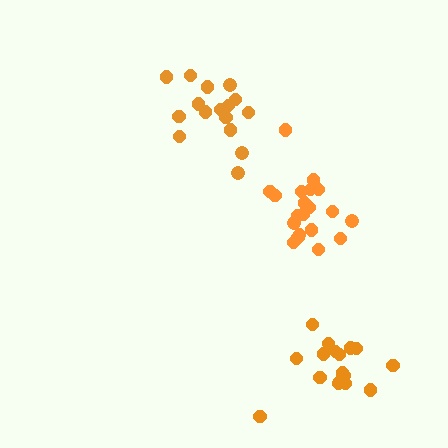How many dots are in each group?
Group 1: 20 dots, Group 2: 17 dots, Group 3: 16 dots (53 total).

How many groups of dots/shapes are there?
There are 3 groups.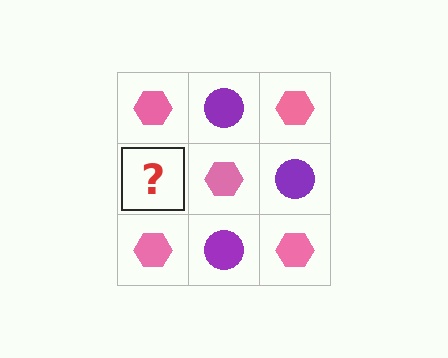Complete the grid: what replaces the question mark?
The question mark should be replaced with a purple circle.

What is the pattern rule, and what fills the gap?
The rule is that it alternates pink hexagon and purple circle in a checkerboard pattern. The gap should be filled with a purple circle.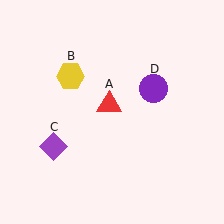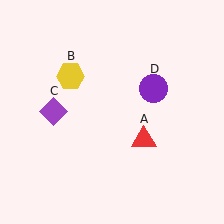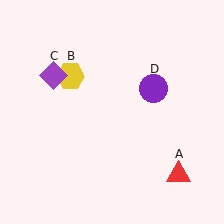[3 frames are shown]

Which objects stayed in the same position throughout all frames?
Yellow hexagon (object B) and purple circle (object D) remained stationary.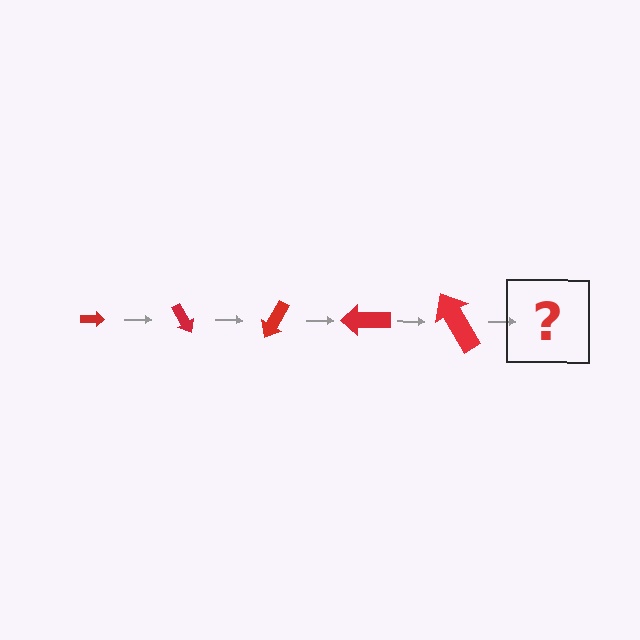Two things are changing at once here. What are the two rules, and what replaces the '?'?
The two rules are that the arrow grows larger each step and it rotates 60 degrees each step. The '?' should be an arrow, larger than the previous one and rotated 300 degrees from the start.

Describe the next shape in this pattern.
It should be an arrow, larger than the previous one and rotated 300 degrees from the start.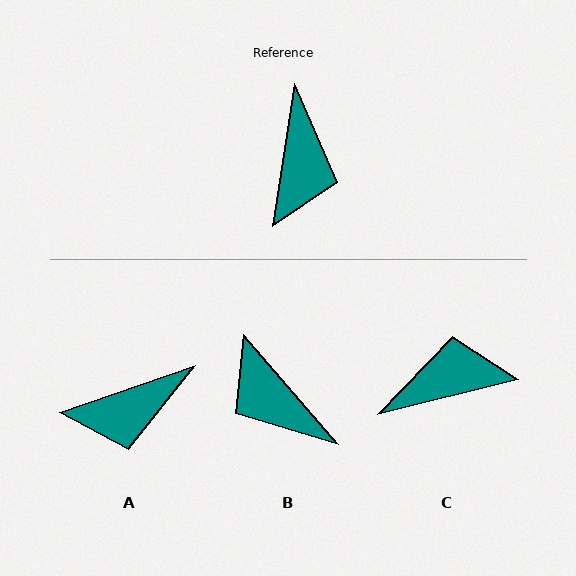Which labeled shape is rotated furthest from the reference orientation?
B, about 130 degrees away.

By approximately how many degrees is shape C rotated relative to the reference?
Approximately 113 degrees counter-clockwise.